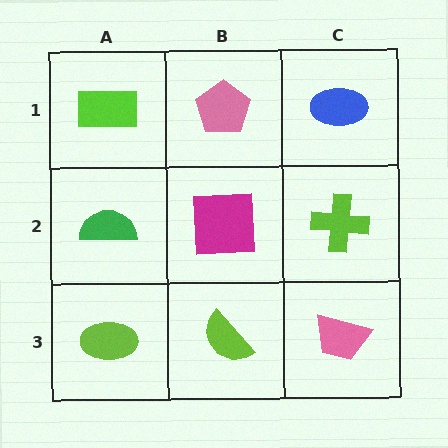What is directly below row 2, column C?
A pink trapezoid.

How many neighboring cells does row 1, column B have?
3.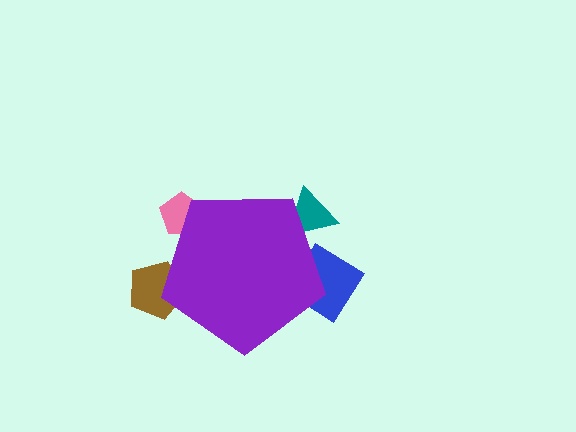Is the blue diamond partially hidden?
Yes, the blue diamond is partially hidden behind the purple pentagon.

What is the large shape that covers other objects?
A purple pentagon.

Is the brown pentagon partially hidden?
Yes, the brown pentagon is partially hidden behind the purple pentagon.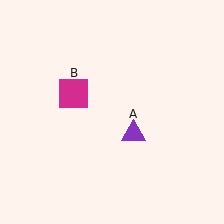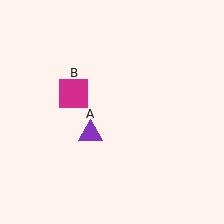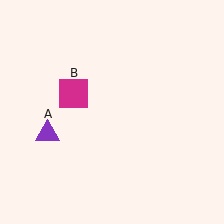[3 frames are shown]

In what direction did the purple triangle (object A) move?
The purple triangle (object A) moved left.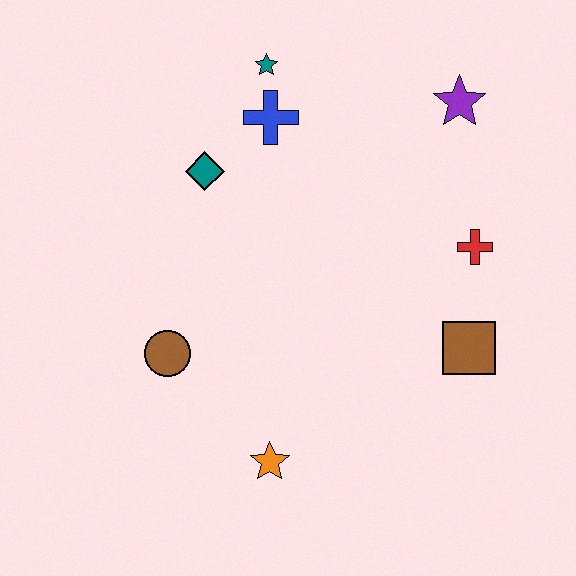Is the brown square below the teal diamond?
Yes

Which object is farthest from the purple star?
The orange star is farthest from the purple star.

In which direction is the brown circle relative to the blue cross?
The brown circle is below the blue cross.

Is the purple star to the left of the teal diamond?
No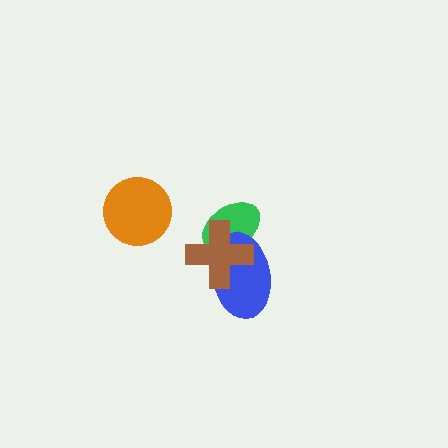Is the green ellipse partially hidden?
Yes, it is partially covered by another shape.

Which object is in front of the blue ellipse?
The brown cross is in front of the blue ellipse.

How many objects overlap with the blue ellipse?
2 objects overlap with the blue ellipse.